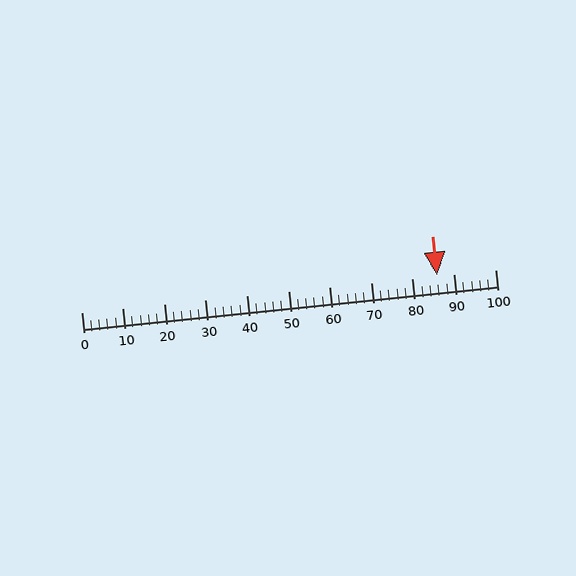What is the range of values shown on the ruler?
The ruler shows values from 0 to 100.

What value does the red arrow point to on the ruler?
The red arrow points to approximately 86.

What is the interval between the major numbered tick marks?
The major tick marks are spaced 10 units apart.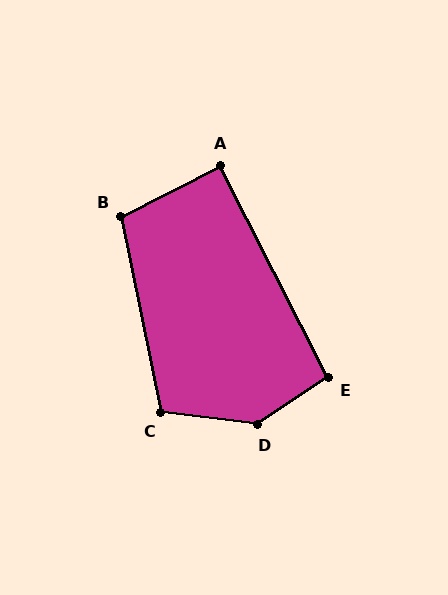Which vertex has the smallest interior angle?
A, at approximately 90 degrees.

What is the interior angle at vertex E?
Approximately 97 degrees (obtuse).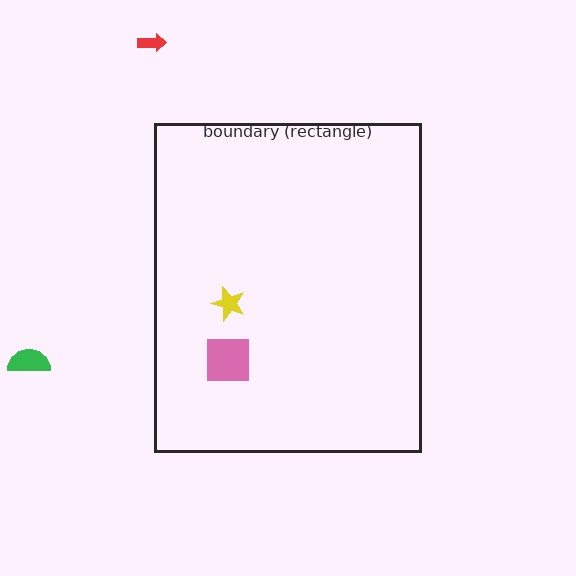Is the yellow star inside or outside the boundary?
Inside.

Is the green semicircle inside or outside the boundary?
Outside.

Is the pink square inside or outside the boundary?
Inside.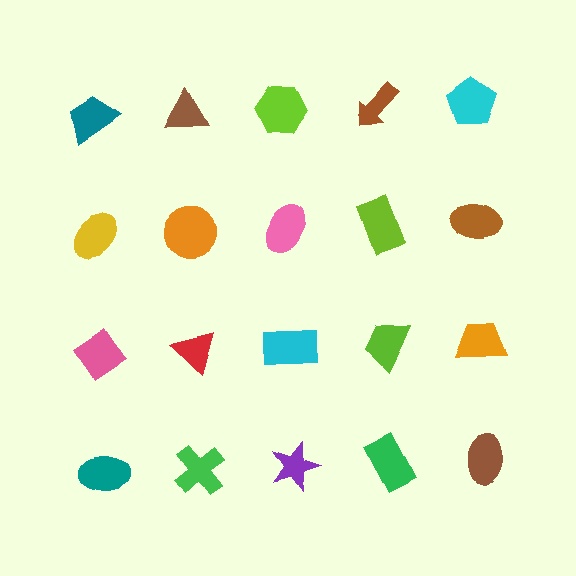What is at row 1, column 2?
A brown triangle.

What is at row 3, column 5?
An orange trapezoid.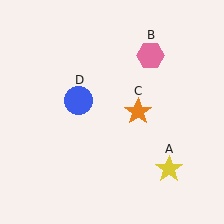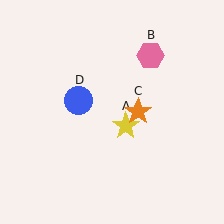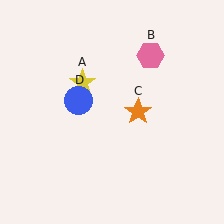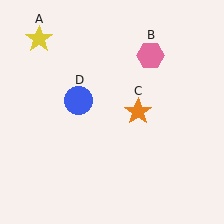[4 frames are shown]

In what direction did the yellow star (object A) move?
The yellow star (object A) moved up and to the left.